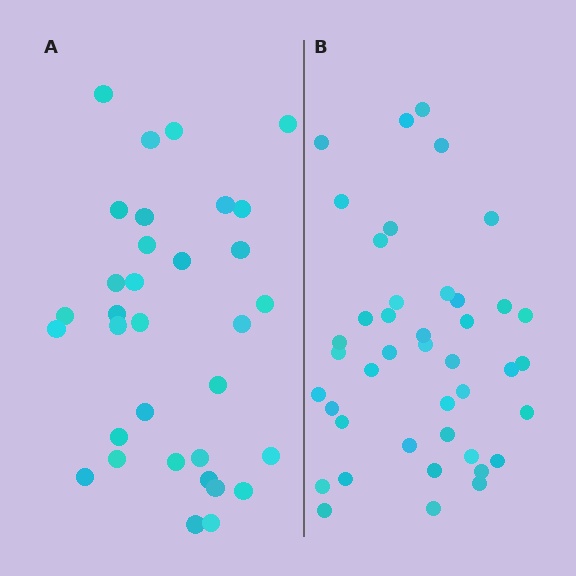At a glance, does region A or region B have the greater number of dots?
Region B (the right region) has more dots.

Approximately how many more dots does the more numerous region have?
Region B has roughly 8 or so more dots than region A.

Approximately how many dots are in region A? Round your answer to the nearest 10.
About 30 dots. (The exact count is 33, which rounds to 30.)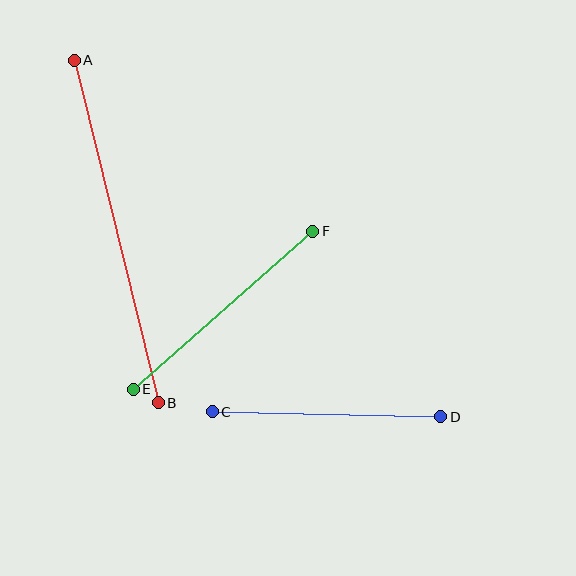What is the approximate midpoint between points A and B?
The midpoint is at approximately (116, 232) pixels.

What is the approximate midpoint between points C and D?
The midpoint is at approximately (327, 414) pixels.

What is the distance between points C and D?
The distance is approximately 229 pixels.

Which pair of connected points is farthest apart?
Points A and B are farthest apart.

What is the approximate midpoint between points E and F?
The midpoint is at approximately (223, 310) pixels.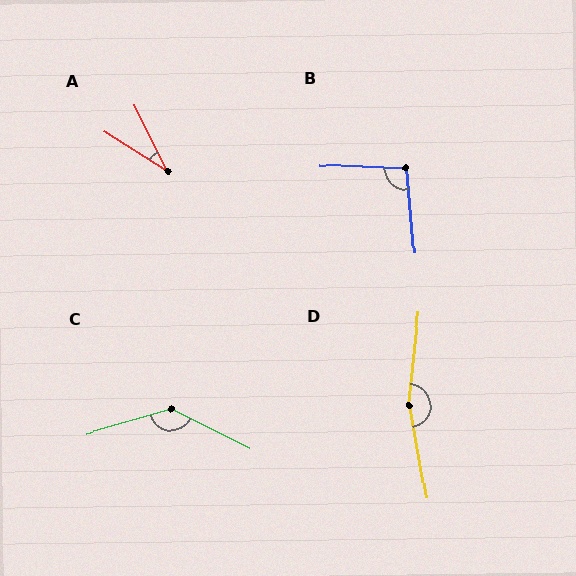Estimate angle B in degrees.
Approximately 97 degrees.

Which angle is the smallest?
A, at approximately 32 degrees.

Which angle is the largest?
D, at approximately 163 degrees.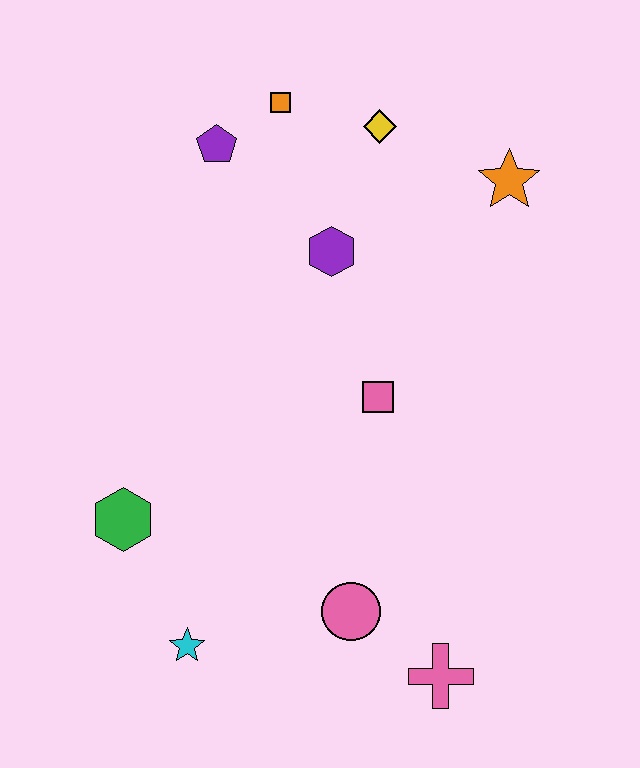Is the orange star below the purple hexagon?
No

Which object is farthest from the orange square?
The pink cross is farthest from the orange square.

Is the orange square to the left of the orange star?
Yes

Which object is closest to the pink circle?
The pink cross is closest to the pink circle.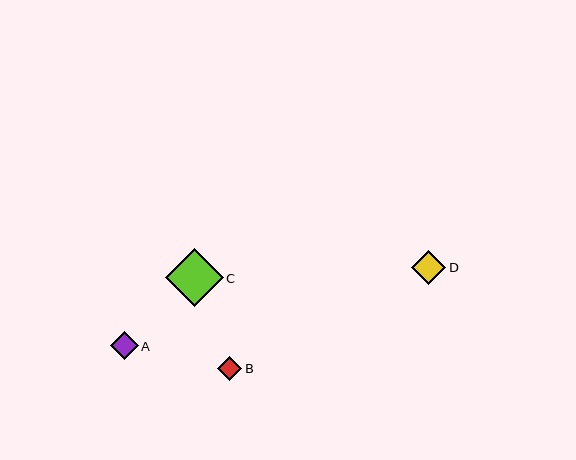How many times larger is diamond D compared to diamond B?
Diamond D is approximately 1.4 times the size of diamond B.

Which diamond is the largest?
Diamond C is the largest with a size of approximately 58 pixels.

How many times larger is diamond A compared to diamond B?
Diamond A is approximately 1.1 times the size of diamond B.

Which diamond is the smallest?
Diamond B is the smallest with a size of approximately 24 pixels.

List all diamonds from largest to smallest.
From largest to smallest: C, D, A, B.